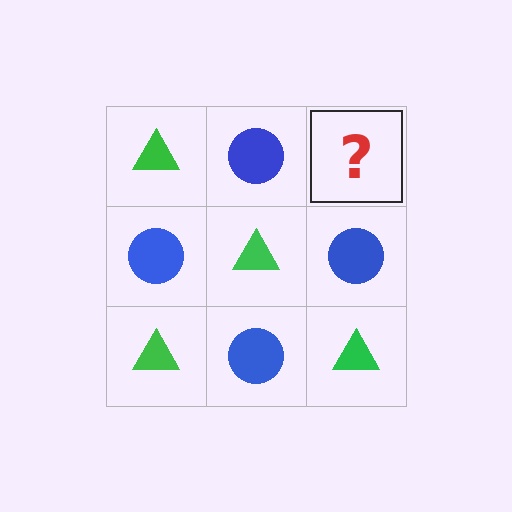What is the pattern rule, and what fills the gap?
The rule is that it alternates green triangle and blue circle in a checkerboard pattern. The gap should be filled with a green triangle.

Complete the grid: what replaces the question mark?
The question mark should be replaced with a green triangle.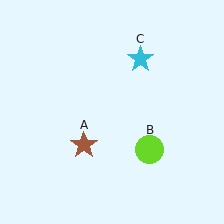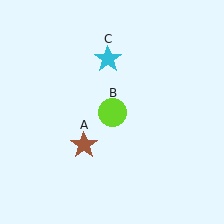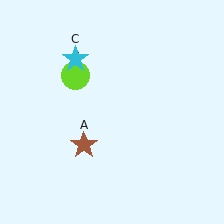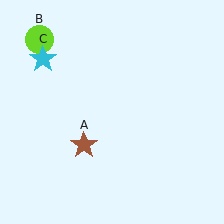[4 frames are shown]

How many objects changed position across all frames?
2 objects changed position: lime circle (object B), cyan star (object C).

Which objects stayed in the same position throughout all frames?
Brown star (object A) remained stationary.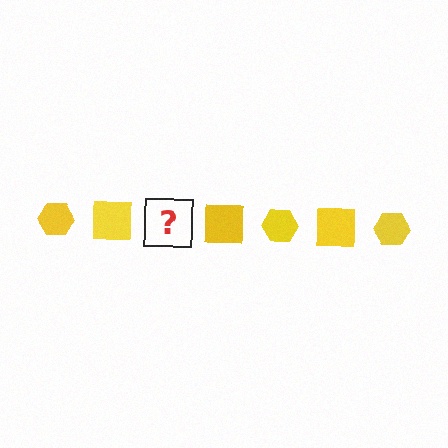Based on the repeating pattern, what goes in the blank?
The blank should be a yellow hexagon.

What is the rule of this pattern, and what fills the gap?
The rule is that the pattern cycles through hexagon, square shapes in yellow. The gap should be filled with a yellow hexagon.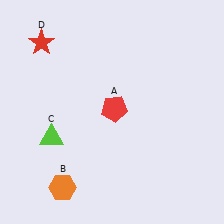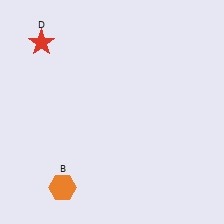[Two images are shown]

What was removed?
The red pentagon (A), the lime triangle (C) were removed in Image 2.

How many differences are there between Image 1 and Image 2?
There are 2 differences between the two images.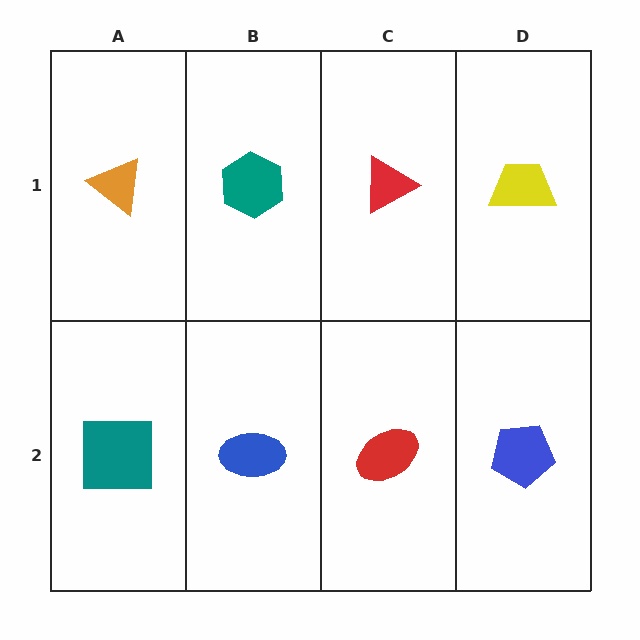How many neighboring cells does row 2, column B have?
3.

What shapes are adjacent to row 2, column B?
A teal hexagon (row 1, column B), a teal square (row 2, column A), a red ellipse (row 2, column C).